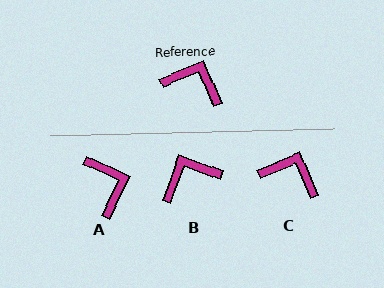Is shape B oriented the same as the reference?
No, it is off by about 47 degrees.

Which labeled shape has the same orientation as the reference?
C.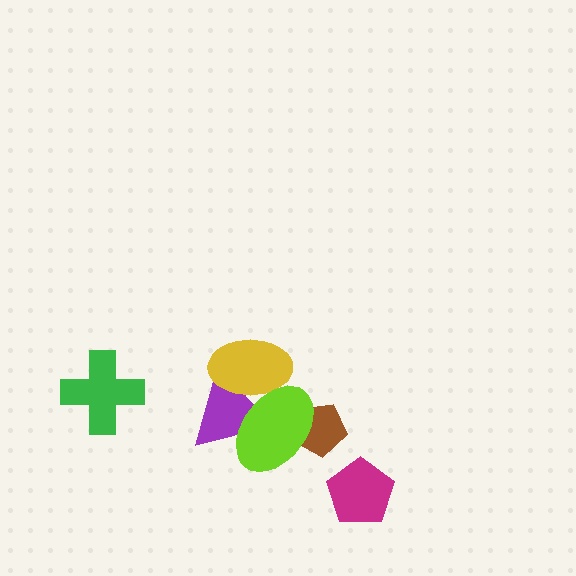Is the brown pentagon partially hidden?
Yes, it is partially covered by another shape.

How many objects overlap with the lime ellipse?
3 objects overlap with the lime ellipse.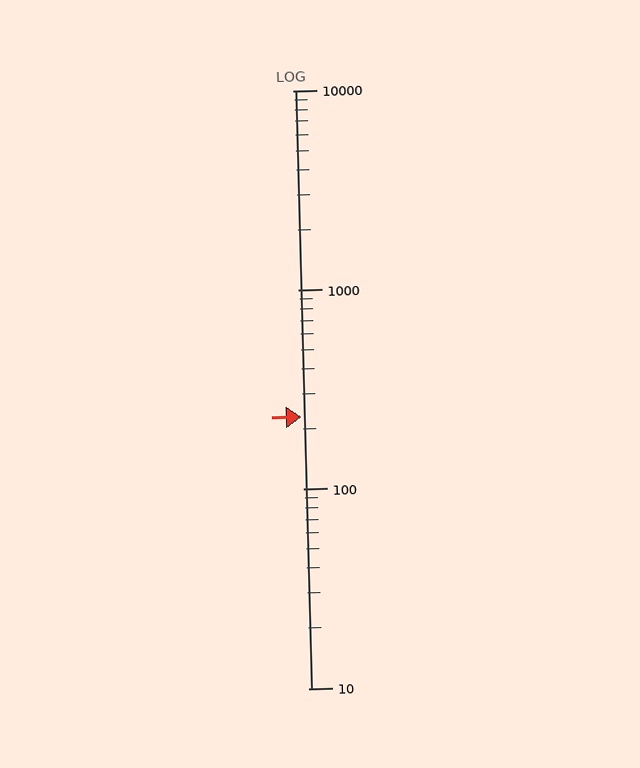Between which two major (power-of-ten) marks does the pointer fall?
The pointer is between 100 and 1000.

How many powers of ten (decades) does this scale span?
The scale spans 3 decades, from 10 to 10000.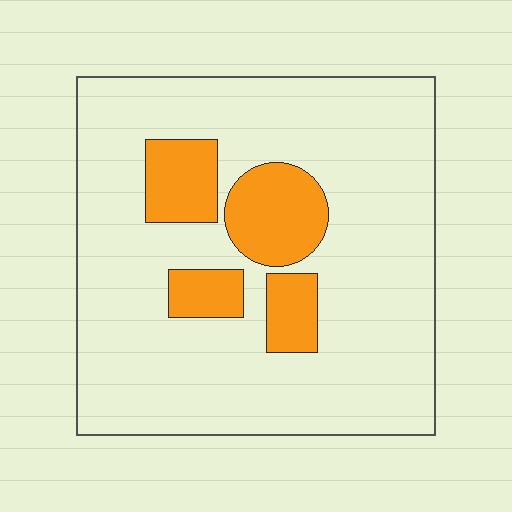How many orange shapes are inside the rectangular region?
4.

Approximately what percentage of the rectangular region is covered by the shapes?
Approximately 15%.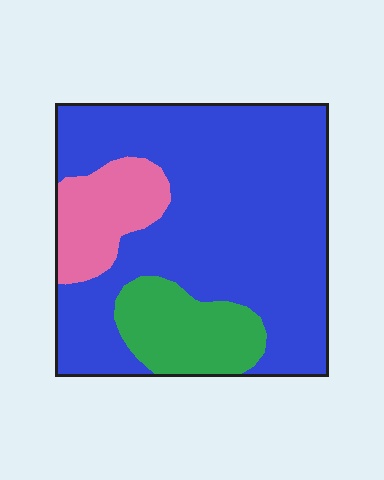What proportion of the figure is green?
Green covers around 15% of the figure.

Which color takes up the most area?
Blue, at roughly 70%.